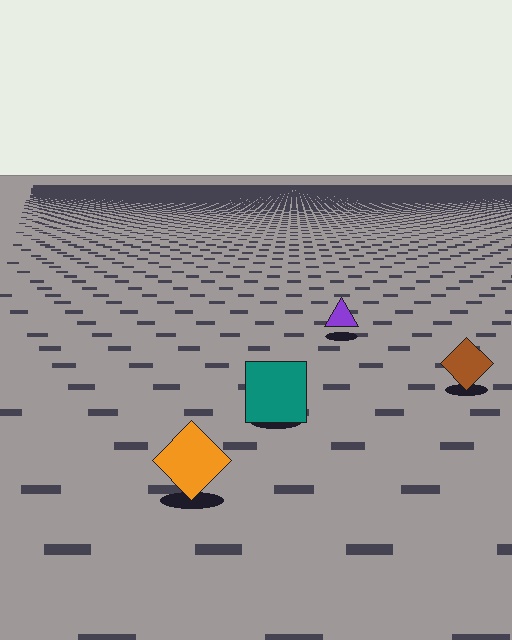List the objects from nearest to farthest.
From nearest to farthest: the orange diamond, the teal square, the brown diamond, the purple triangle.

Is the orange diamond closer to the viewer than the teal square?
Yes. The orange diamond is closer — you can tell from the texture gradient: the ground texture is coarser near it.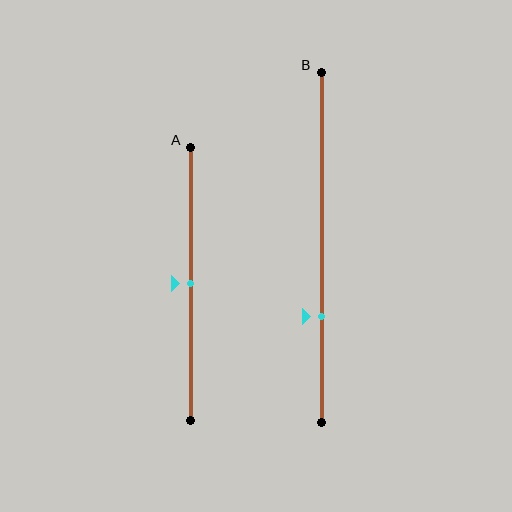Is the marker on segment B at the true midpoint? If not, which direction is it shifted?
No, the marker on segment B is shifted downward by about 20% of the segment length.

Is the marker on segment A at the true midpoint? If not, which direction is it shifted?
Yes, the marker on segment A is at the true midpoint.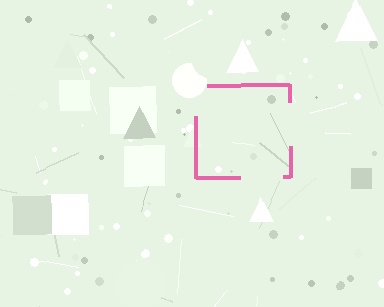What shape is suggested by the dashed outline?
The dashed outline suggests a square.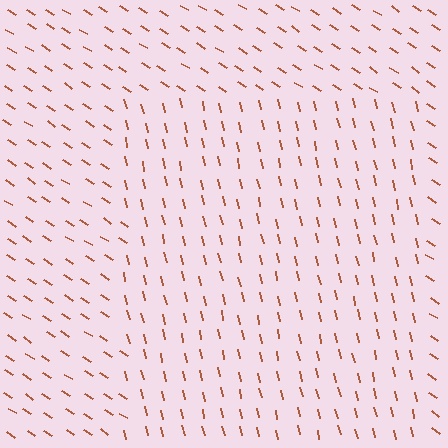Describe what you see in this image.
The image is filled with small brown line segments. A rectangle region in the image has lines oriented differently from the surrounding lines, creating a visible texture boundary.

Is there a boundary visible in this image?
Yes, there is a texture boundary formed by a change in line orientation.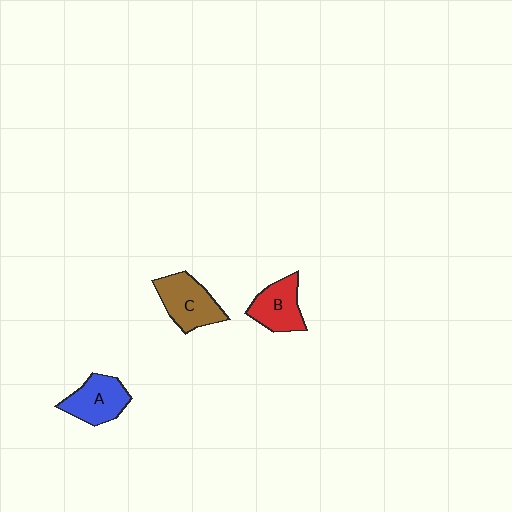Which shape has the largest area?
Shape C (brown).